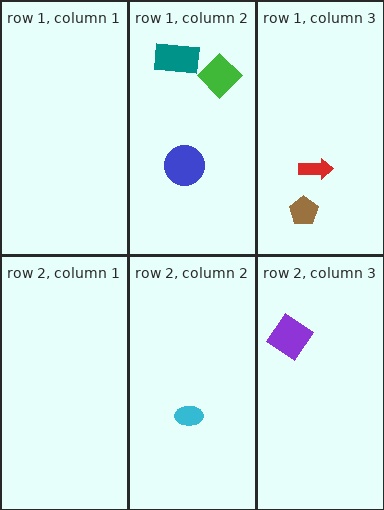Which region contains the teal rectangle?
The row 1, column 2 region.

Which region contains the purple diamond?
The row 2, column 3 region.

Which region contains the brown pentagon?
The row 1, column 3 region.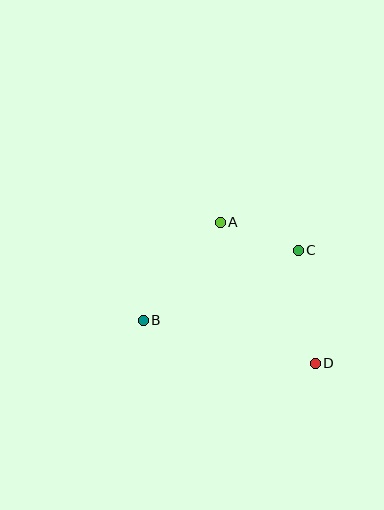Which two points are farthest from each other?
Points B and D are farthest from each other.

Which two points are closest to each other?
Points A and C are closest to each other.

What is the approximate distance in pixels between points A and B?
The distance between A and B is approximately 125 pixels.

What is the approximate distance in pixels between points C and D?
The distance between C and D is approximately 114 pixels.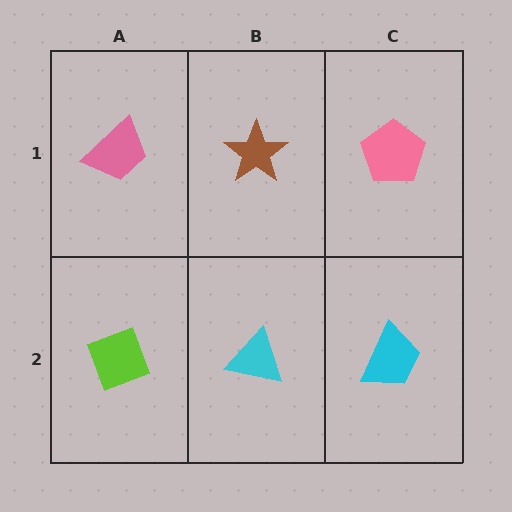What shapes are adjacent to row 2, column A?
A pink trapezoid (row 1, column A), a cyan triangle (row 2, column B).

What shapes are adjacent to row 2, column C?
A pink pentagon (row 1, column C), a cyan triangle (row 2, column B).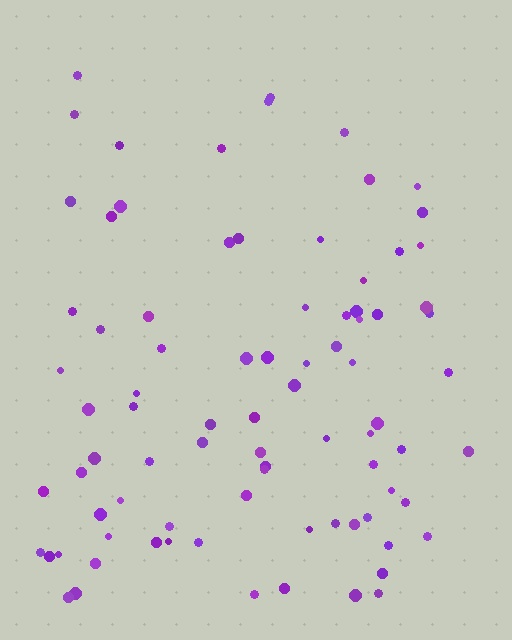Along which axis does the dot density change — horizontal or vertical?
Vertical.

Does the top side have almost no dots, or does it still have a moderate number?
Still a moderate number, just noticeably fewer than the bottom.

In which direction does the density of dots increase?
From top to bottom, with the bottom side densest.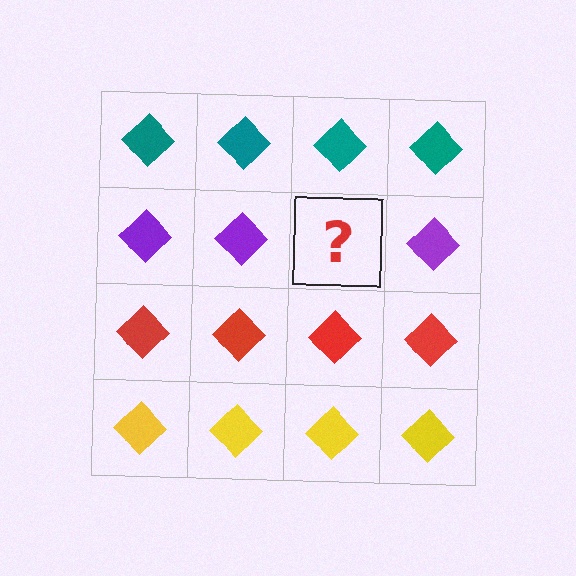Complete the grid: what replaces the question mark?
The question mark should be replaced with a purple diamond.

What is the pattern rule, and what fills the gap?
The rule is that each row has a consistent color. The gap should be filled with a purple diamond.